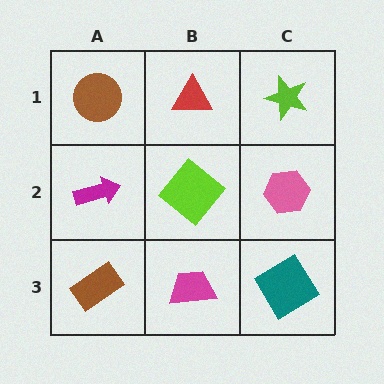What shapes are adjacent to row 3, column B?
A lime diamond (row 2, column B), a brown rectangle (row 3, column A), a teal diamond (row 3, column C).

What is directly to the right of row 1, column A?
A red triangle.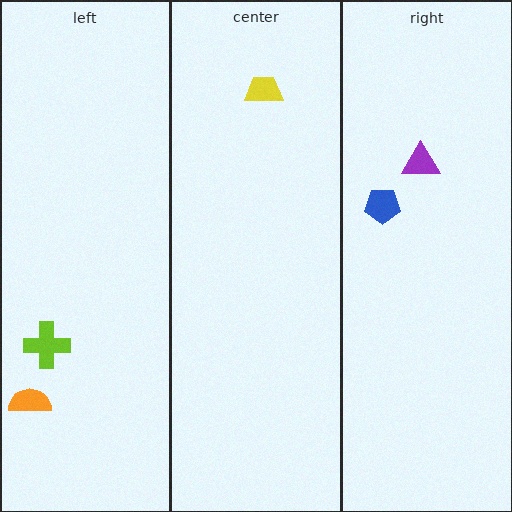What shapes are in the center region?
The yellow trapezoid.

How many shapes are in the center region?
1.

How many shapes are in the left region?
2.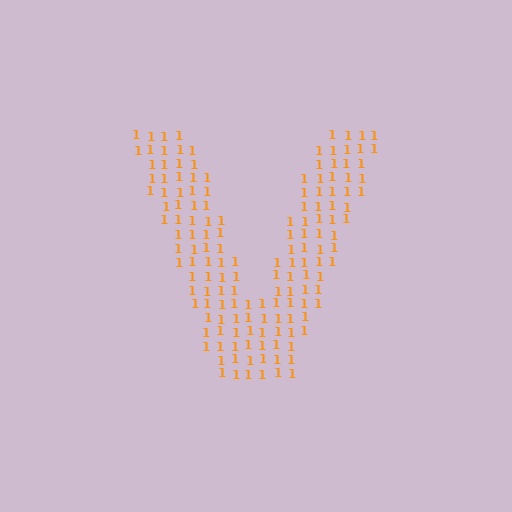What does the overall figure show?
The overall figure shows the letter V.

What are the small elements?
The small elements are digit 1's.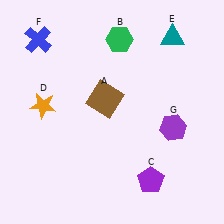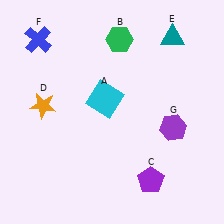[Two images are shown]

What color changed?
The square (A) changed from brown in Image 1 to cyan in Image 2.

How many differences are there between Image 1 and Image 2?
There is 1 difference between the two images.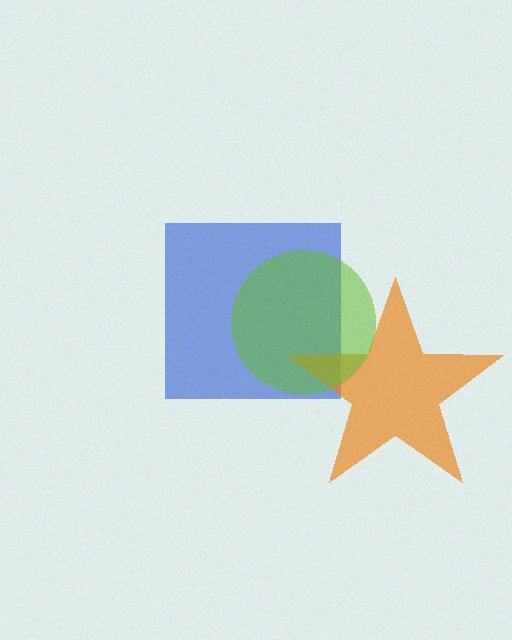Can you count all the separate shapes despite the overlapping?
Yes, there are 3 separate shapes.